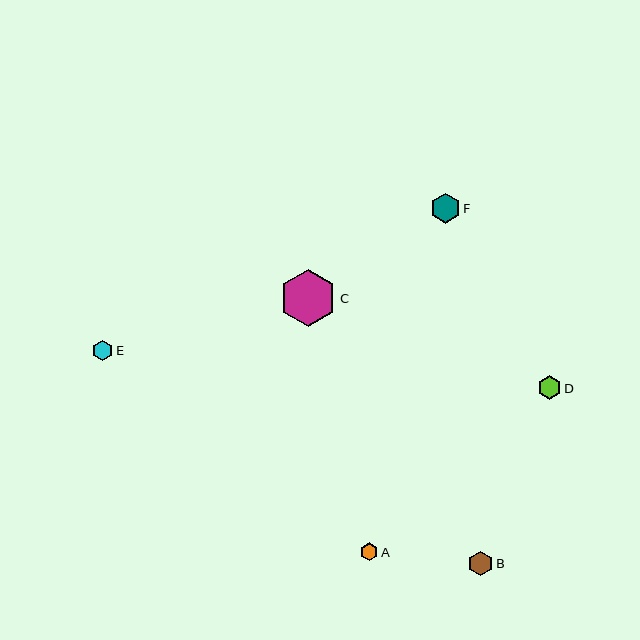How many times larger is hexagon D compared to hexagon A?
Hexagon D is approximately 1.3 times the size of hexagon A.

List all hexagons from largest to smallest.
From largest to smallest: C, F, B, D, E, A.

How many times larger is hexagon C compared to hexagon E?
Hexagon C is approximately 2.8 times the size of hexagon E.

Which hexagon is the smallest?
Hexagon A is the smallest with a size of approximately 18 pixels.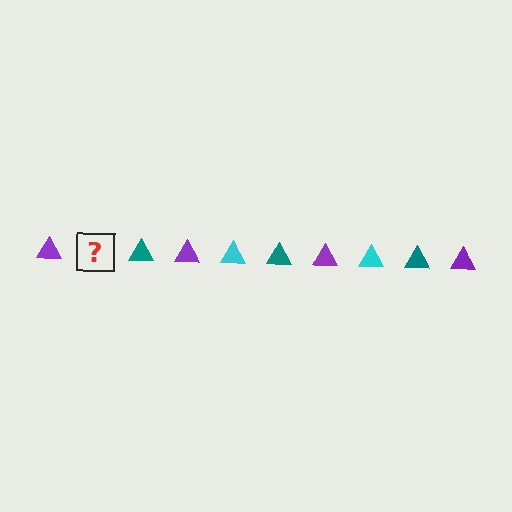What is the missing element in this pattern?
The missing element is a cyan triangle.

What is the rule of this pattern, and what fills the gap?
The rule is that the pattern cycles through purple, cyan, teal triangles. The gap should be filled with a cyan triangle.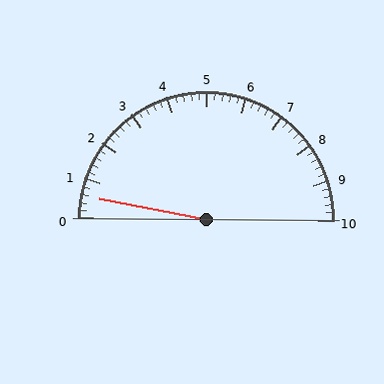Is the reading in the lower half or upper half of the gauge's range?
The reading is in the lower half of the range (0 to 10).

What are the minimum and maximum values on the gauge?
The gauge ranges from 0 to 10.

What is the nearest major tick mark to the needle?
The nearest major tick mark is 1.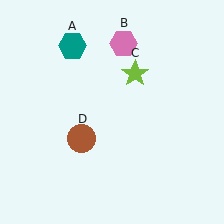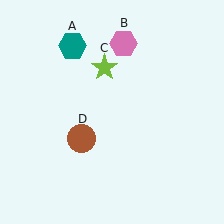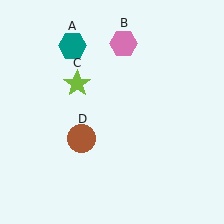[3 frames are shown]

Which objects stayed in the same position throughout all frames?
Teal hexagon (object A) and pink hexagon (object B) and brown circle (object D) remained stationary.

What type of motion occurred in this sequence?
The lime star (object C) rotated counterclockwise around the center of the scene.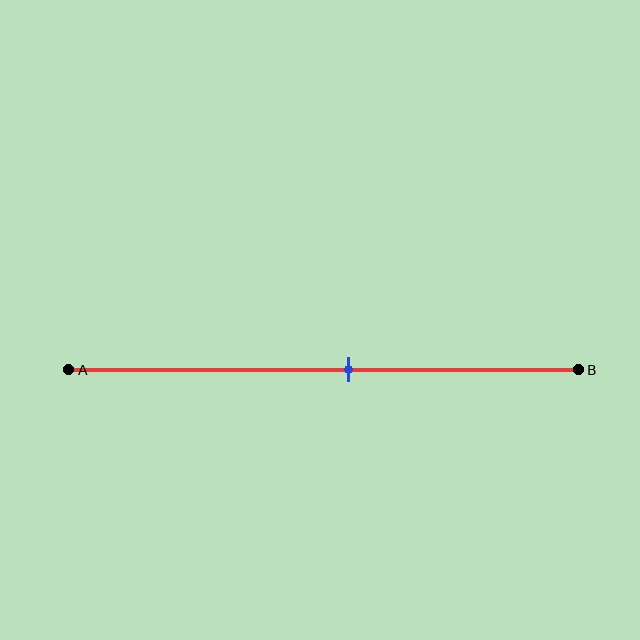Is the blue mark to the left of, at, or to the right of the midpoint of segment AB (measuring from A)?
The blue mark is to the right of the midpoint of segment AB.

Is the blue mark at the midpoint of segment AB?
No, the mark is at about 55% from A, not at the 50% midpoint.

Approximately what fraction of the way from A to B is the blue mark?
The blue mark is approximately 55% of the way from A to B.